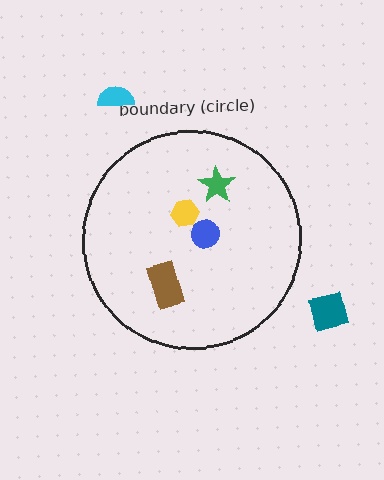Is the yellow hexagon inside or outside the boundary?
Inside.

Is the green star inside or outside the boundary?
Inside.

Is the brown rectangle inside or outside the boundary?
Inside.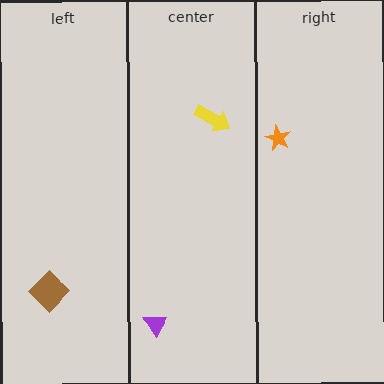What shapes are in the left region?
The brown diamond.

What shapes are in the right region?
The orange star.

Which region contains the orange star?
The right region.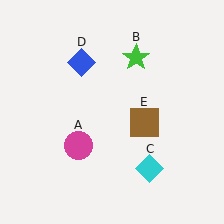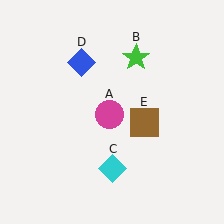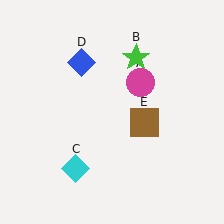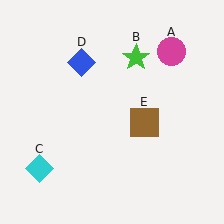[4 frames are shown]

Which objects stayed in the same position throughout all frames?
Green star (object B) and blue diamond (object D) and brown square (object E) remained stationary.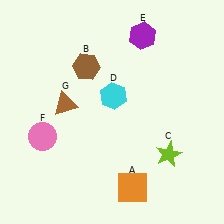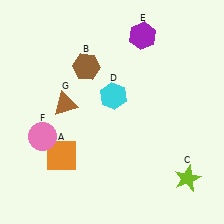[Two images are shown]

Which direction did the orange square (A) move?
The orange square (A) moved left.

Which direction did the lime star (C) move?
The lime star (C) moved down.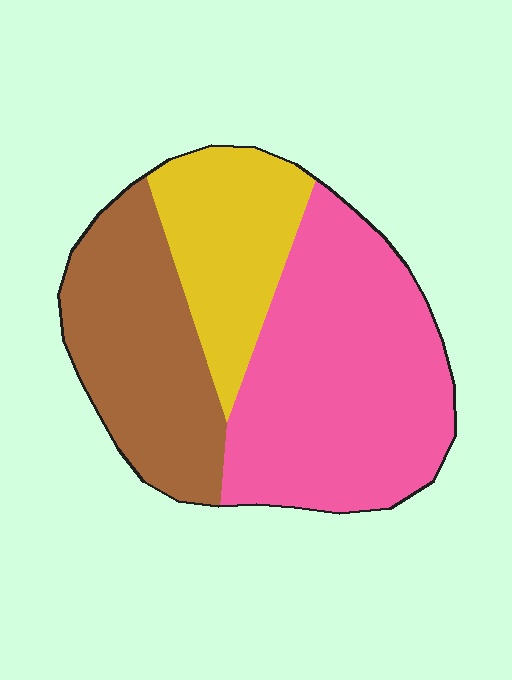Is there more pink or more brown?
Pink.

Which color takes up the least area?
Yellow, at roughly 20%.